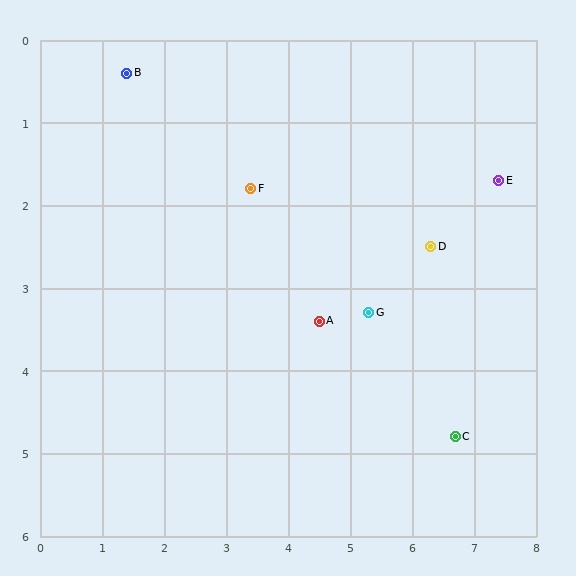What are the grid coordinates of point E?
Point E is at approximately (7.4, 1.7).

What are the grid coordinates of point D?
Point D is at approximately (6.3, 2.5).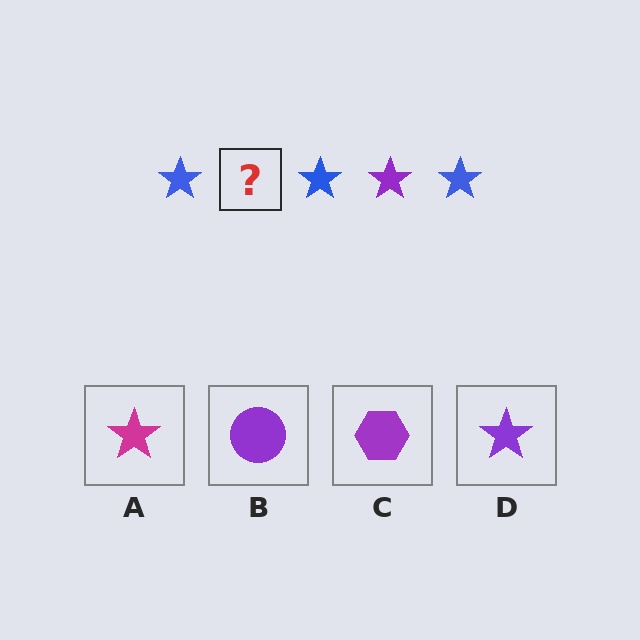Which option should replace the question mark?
Option D.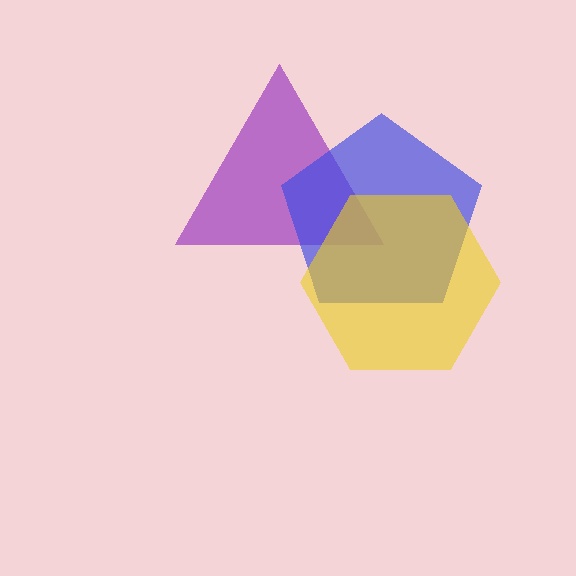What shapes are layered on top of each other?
The layered shapes are: a purple triangle, a blue pentagon, a yellow hexagon.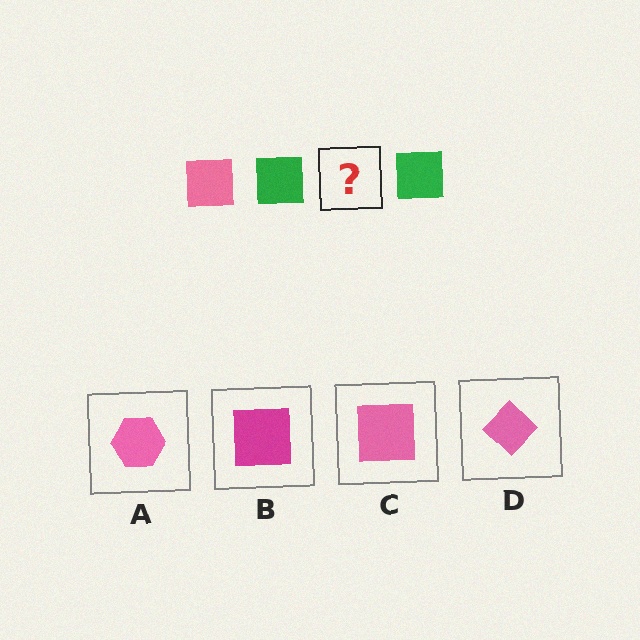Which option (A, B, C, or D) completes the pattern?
C.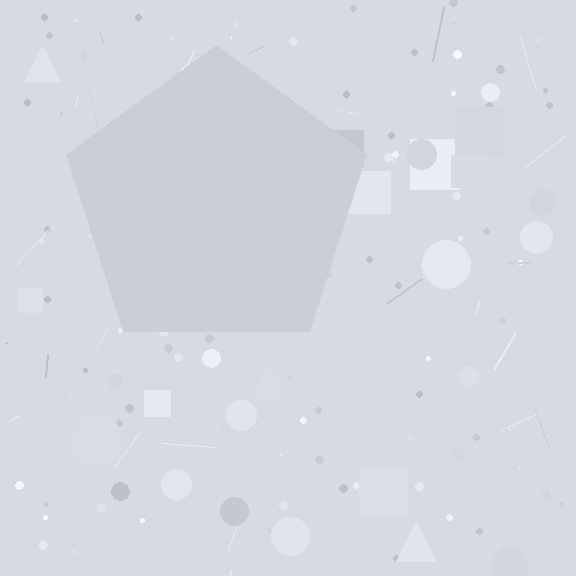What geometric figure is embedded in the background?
A pentagon is embedded in the background.